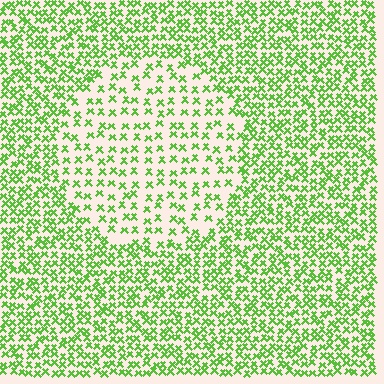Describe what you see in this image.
The image contains small lime elements arranged at two different densities. A circle-shaped region is visible where the elements are less densely packed than the surrounding area.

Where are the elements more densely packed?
The elements are more densely packed outside the circle boundary.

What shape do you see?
I see a circle.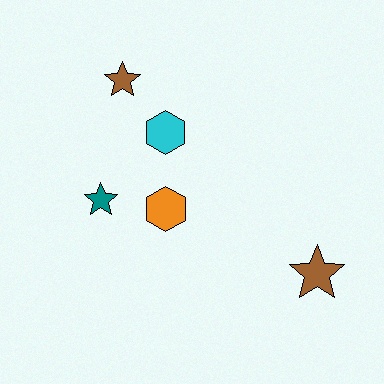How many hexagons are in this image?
There are 2 hexagons.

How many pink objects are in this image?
There are no pink objects.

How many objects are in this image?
There are 5 objects.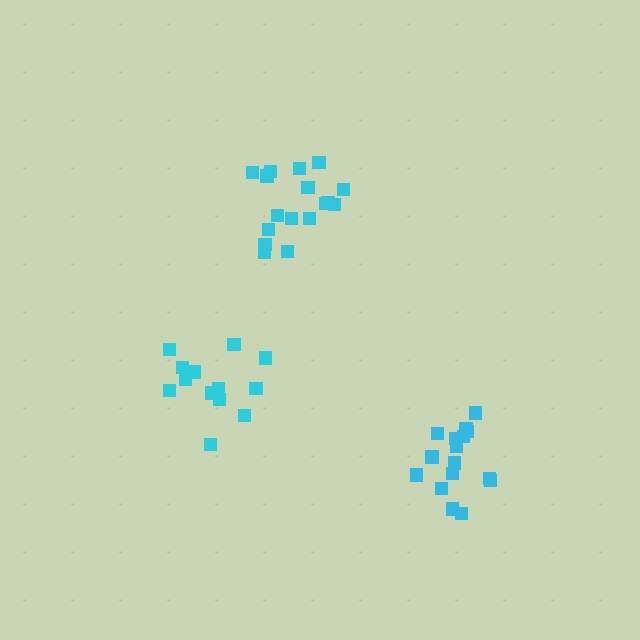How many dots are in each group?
Group 1: 16 dots, Group 2: 17 dots, Group 3: 13 dots (46 total).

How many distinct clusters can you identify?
There are 3 distinct clusters.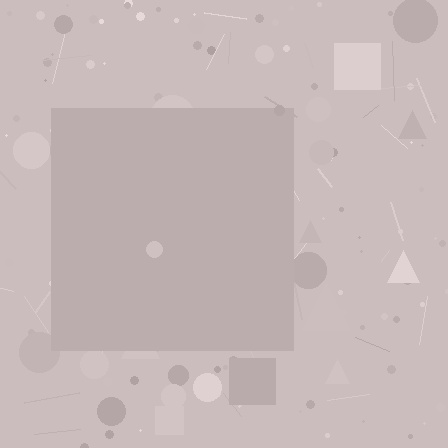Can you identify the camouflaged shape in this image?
The camouflaged shape is a square.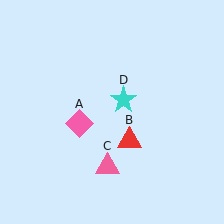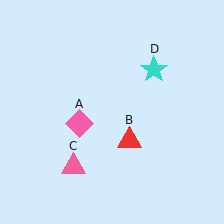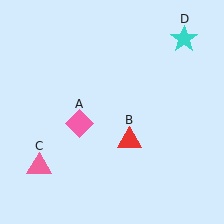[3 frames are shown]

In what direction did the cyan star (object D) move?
The cyan star (object D) moved up and to the right.